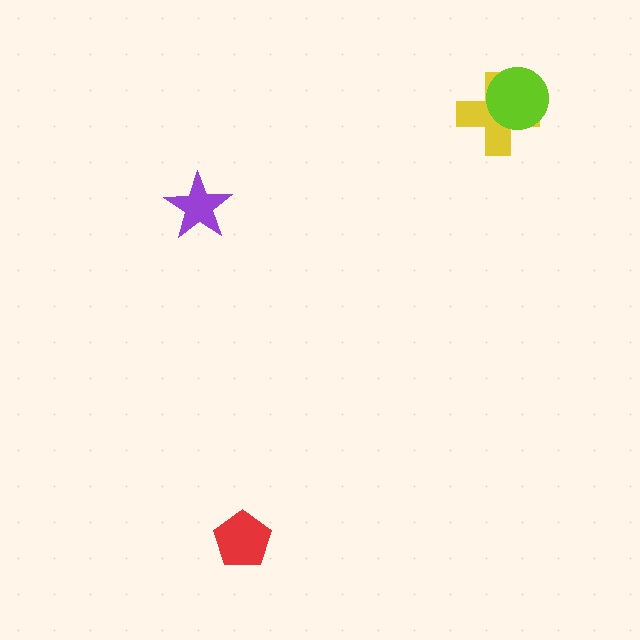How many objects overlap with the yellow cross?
1 object overlaps with the yellow cross.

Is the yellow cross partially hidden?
Yes, it is partially covered by another shape.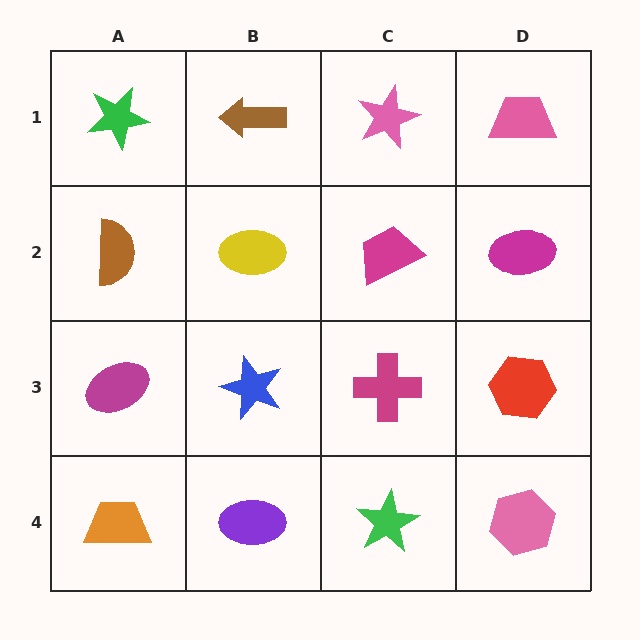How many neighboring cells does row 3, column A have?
3.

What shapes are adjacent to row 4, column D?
A red hexagon (row 3, column D), a green star (row 4, column C).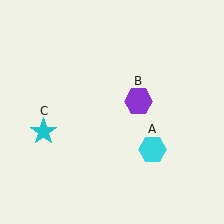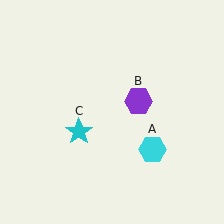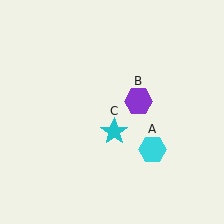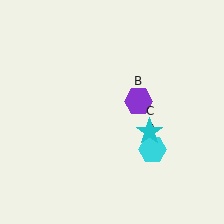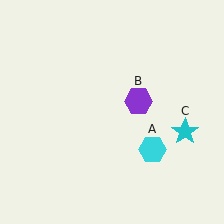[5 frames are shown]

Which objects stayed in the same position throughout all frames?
Cyan hexagon (object A) and purple hexagon (object B) remained stationary.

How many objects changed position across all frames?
1 object changed position: cyan star (object C).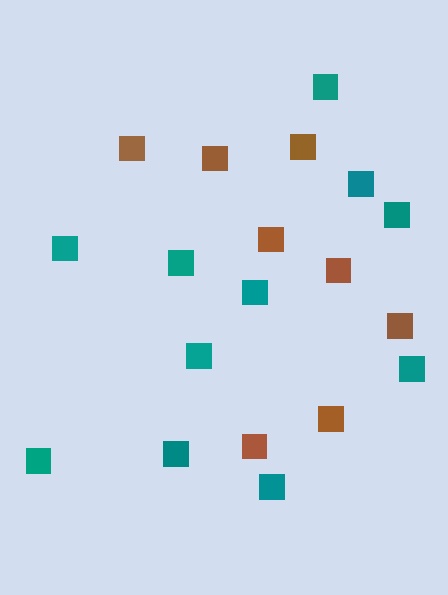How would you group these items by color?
There are 2 groups: one group of brown squares (8) and one group of teal squares (11).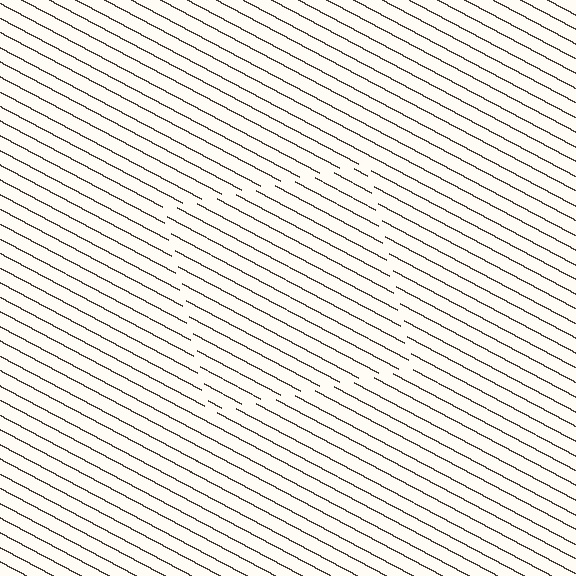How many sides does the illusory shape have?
4 sides — the line-ends trace a square.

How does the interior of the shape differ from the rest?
The interior of the shape contains the same grating, shifted by half a period — the contour is defined by the phase discontinuity where line-ends from the inner and outer gratings abut.